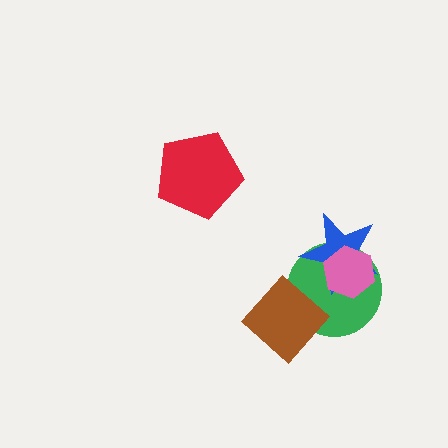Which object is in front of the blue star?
The pink hexagon is in front of the blue star.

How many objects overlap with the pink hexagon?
2 objects overlap with the pink hexagon.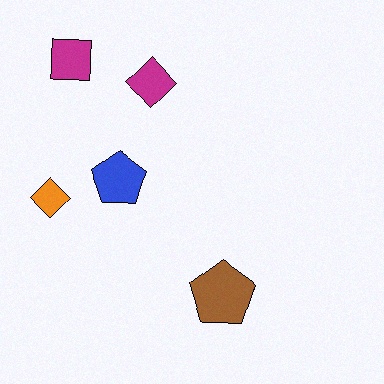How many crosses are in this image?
There are no crosses.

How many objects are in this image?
There are 5 objects.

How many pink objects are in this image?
There are no pink objects.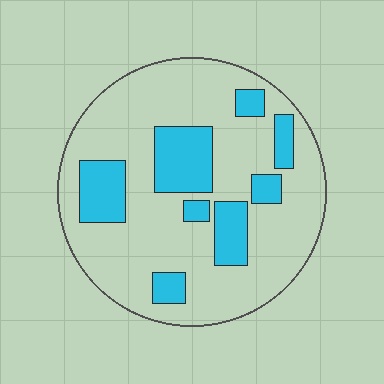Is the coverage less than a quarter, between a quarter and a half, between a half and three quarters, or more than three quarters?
Less than a quarter.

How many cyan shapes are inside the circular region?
8.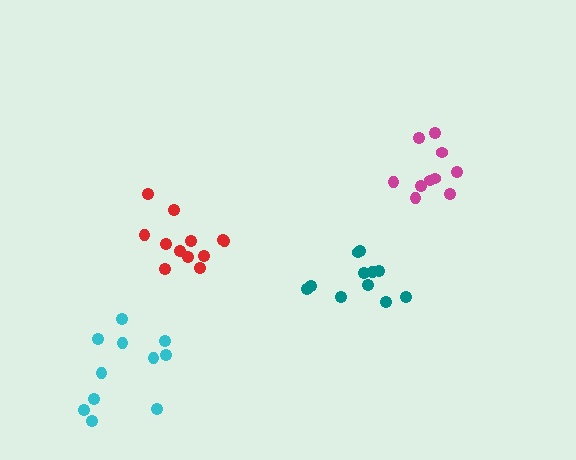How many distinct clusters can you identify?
There are 4 distinct clusters.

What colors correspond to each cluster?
The clusters are colored: red, cyan, teal, magenta.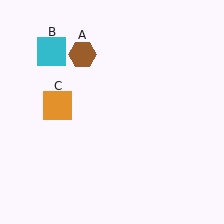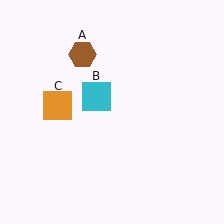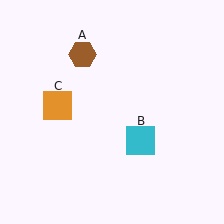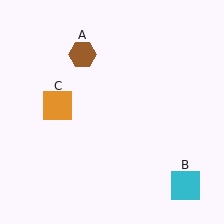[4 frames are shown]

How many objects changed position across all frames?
1 object changed position: cyan square (object B).